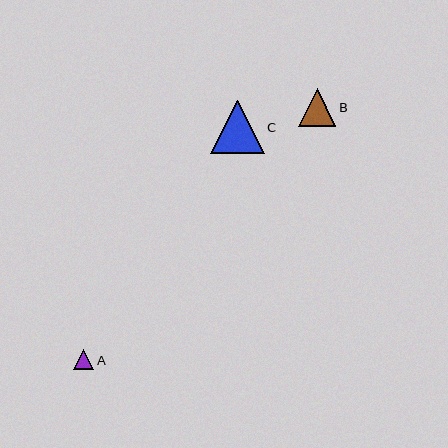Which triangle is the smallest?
Triangle A is the smallest with a size of approximately 20 pixels.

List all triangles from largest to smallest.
From largest to smallest: C, B, A.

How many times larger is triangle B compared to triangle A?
Triangle B is approximately 1.9 times the size of triangle A.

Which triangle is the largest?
Triangle C is the largest with a size of approximately 54 pixels.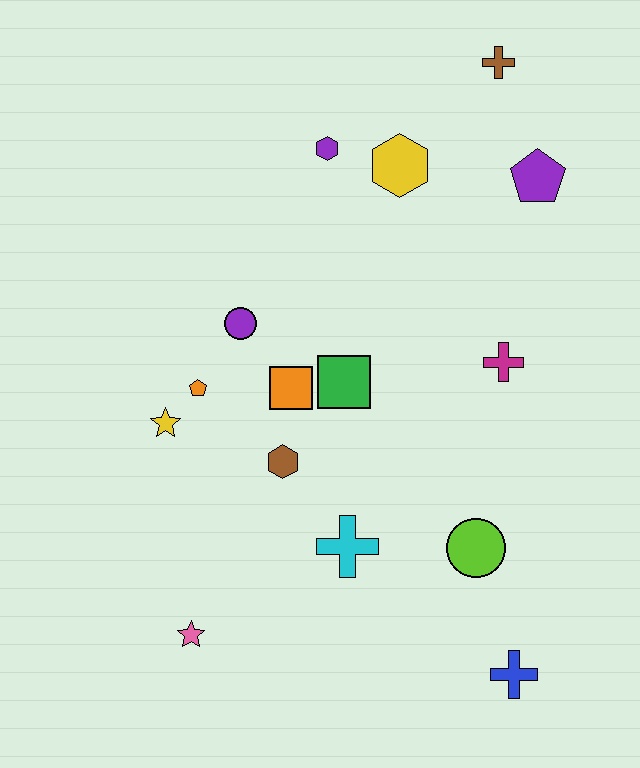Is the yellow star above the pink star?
Yes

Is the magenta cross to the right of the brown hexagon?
Yes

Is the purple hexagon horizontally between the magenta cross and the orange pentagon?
Yes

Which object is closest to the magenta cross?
The green square is closest to the magenta cross.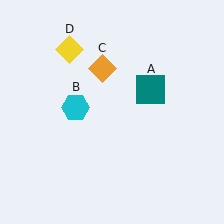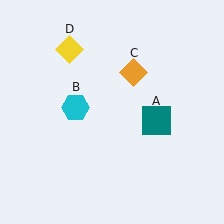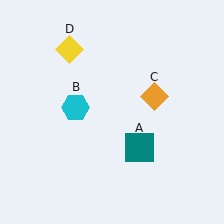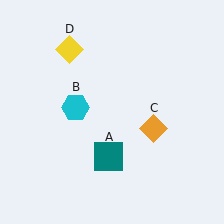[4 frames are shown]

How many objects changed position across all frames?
2 objects changed position: teal square (object A), orange diamond (object C).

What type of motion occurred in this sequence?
The teal square (object A), orange diamond (object C) rotated clockwise around the center of the scene.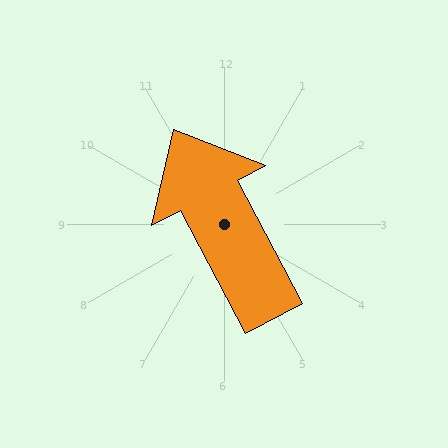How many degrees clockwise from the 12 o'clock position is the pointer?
Approximately 332 degrees.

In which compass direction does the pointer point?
Northwest.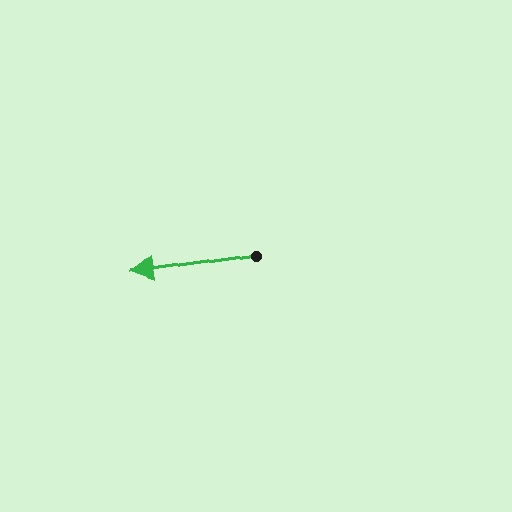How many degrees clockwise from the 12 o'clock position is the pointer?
Approximately 262 degrees.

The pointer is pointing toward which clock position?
Roughly 9 o'clock.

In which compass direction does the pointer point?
West.